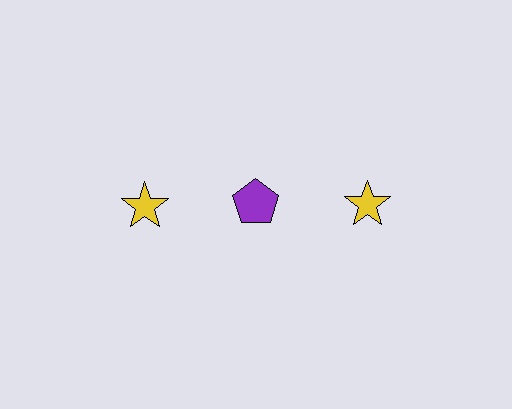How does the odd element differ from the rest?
It differs in both color (purple instead of yellow) and shape (pentagon instead of star).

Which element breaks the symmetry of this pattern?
The purple pentagon in the top row, second from left column breaks the symmetry. All other shapes are yellow stars.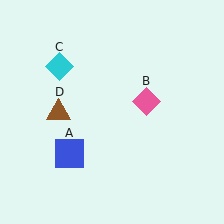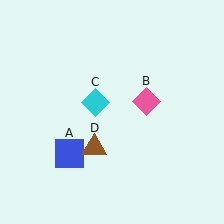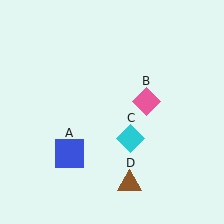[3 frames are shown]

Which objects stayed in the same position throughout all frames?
Blue square (object A) and pink diamond (object B) remained stationary.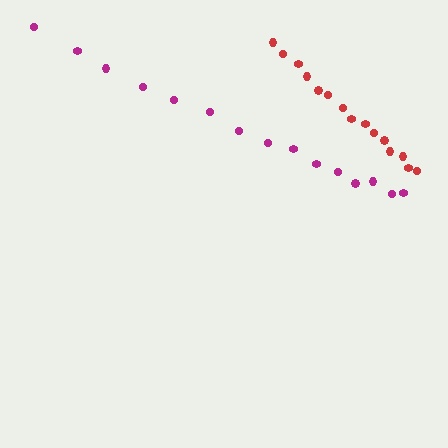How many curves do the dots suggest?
There are 2 distinct paths.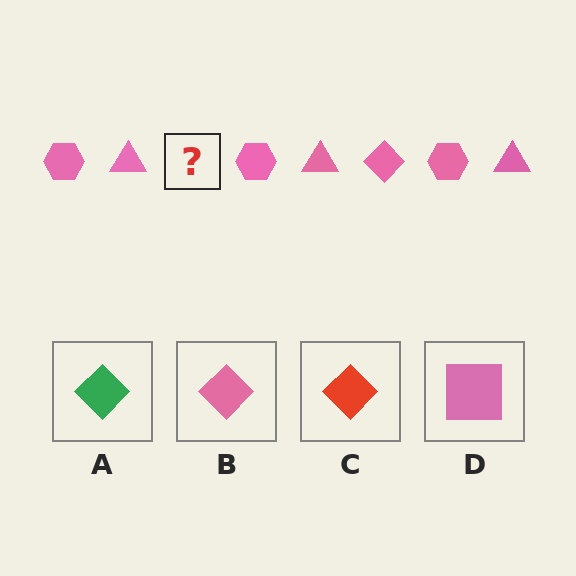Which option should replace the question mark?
Option B.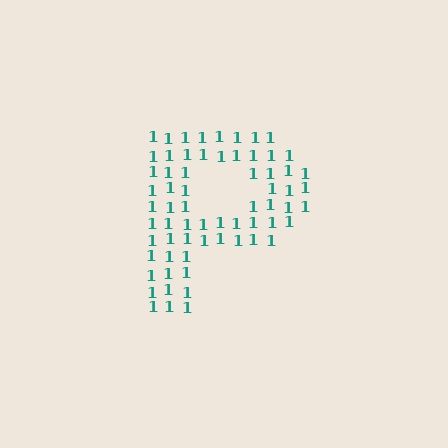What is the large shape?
The large shape is the letter P.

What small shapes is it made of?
It is made of small digit 1's.